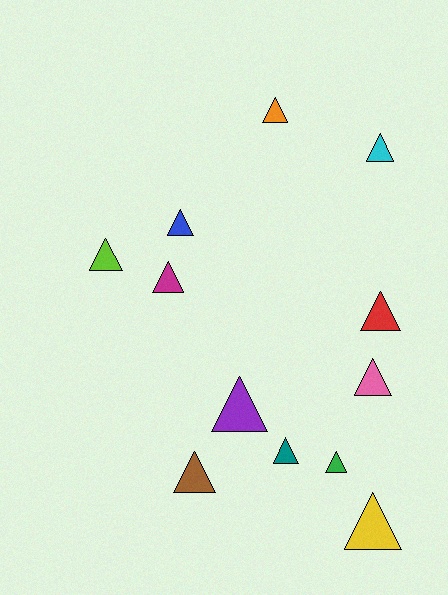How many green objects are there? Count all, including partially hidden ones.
There is 1 green object.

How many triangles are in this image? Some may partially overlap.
There are 12 triangles.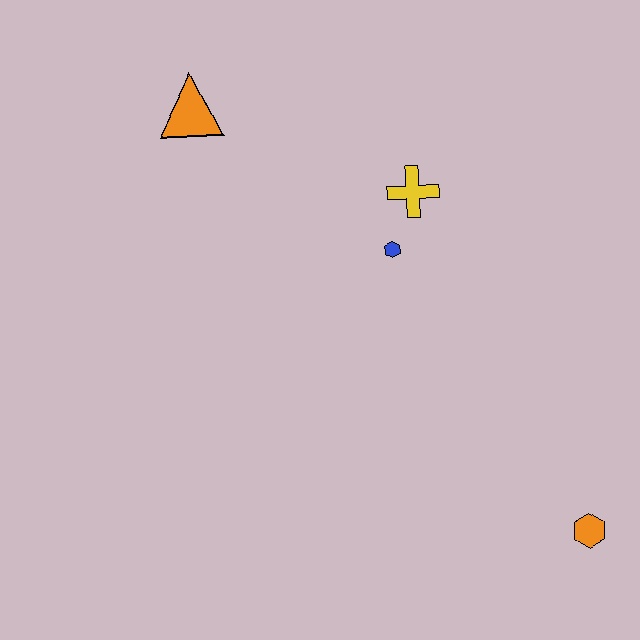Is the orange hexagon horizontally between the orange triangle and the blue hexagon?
No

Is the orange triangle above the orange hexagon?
Yes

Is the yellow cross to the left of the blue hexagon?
No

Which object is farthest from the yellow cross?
The orange hexagon is farthest from the yellow cross.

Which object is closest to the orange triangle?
The yellow cross is closest to the orange triangle.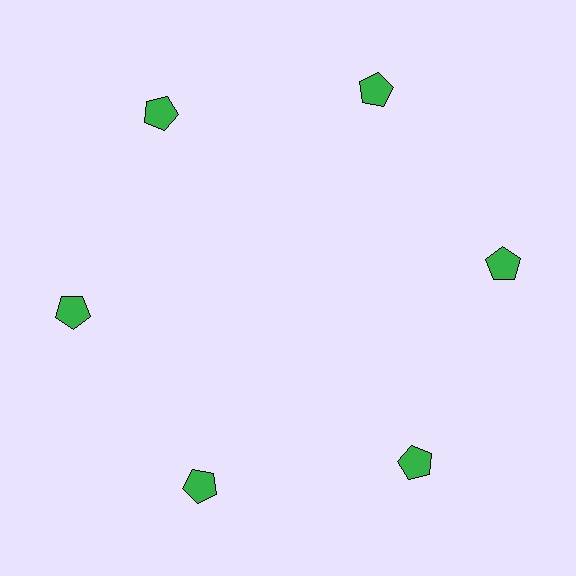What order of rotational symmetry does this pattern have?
This pattern has 6-fold rotational symmetry.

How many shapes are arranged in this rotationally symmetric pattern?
There are 6 shapes, arranged in 6 groups of 1.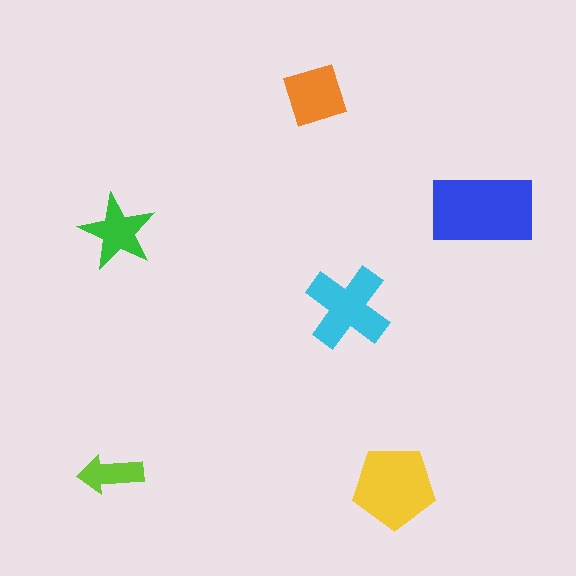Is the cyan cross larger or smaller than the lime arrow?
Larger.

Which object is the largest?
The blue rectangle.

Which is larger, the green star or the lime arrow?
The green star.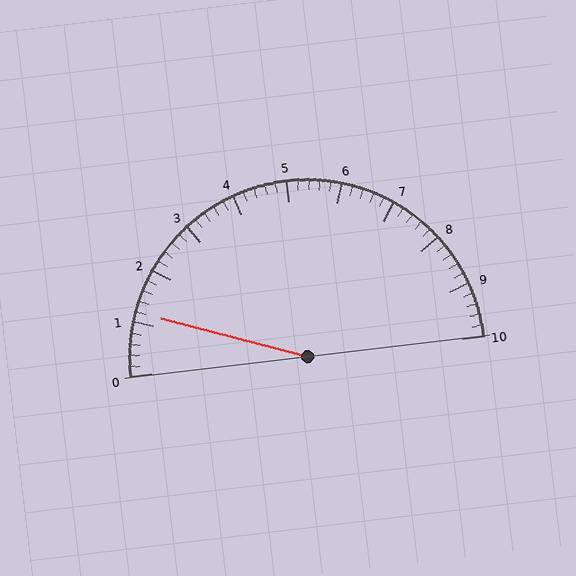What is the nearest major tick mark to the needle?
The nearest major tick mark is 1.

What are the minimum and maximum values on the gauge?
The gauge ranges from 0 to 10.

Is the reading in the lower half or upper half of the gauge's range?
The reading is in the lower half of the range (0 to 10).